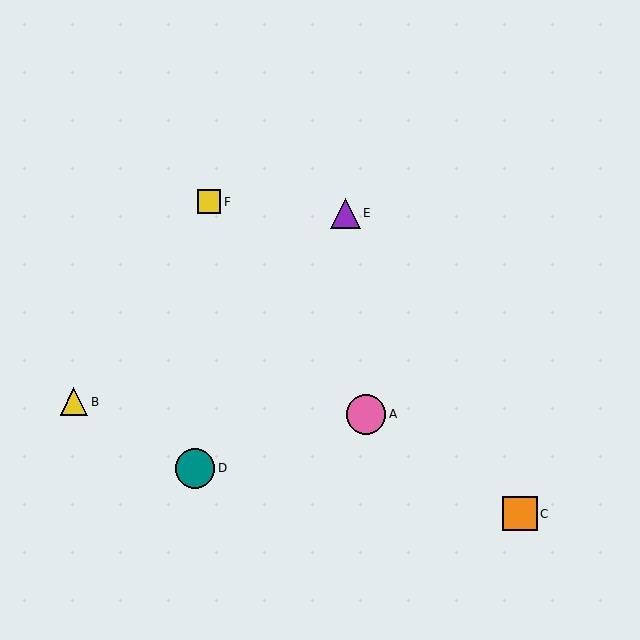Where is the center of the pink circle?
The center of the pink circle is at (366, 414).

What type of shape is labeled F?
Shape F is a yellow square.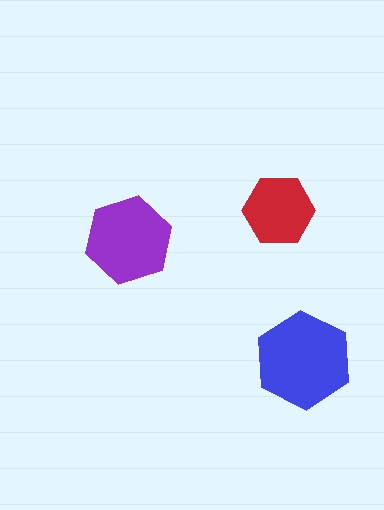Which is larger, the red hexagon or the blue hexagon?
The blue one.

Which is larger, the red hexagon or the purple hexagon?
The purple one.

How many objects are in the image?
There are 3 objects in the image.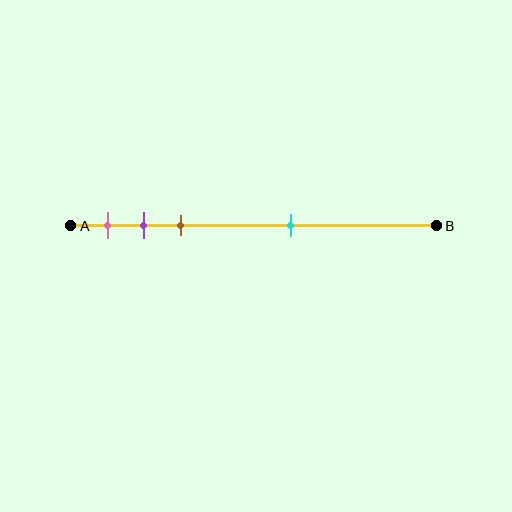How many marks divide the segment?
There are 4 marks dividing the segment.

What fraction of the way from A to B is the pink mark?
The pink mark is approximately 10% (0.1) of the way from A to B.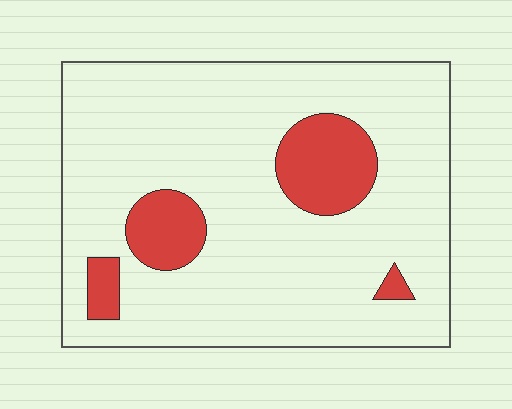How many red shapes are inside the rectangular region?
4.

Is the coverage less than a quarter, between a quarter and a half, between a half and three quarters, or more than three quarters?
Less than a quarter.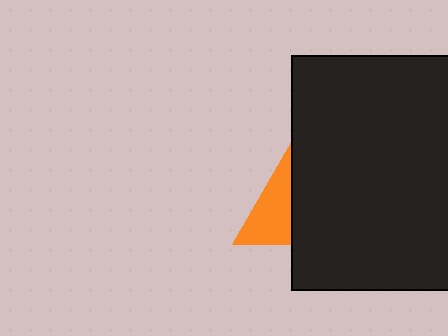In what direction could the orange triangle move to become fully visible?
The orange triangle could move left. That would shift it out from behind the black rectangle entirely.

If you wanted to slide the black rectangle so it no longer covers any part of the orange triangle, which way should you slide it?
Slide it right — that is the most direct way to separate the two shapes.